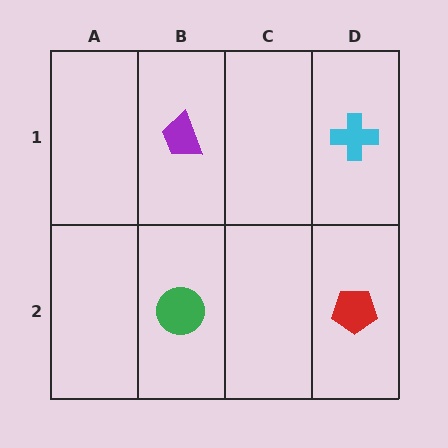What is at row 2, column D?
A red pentagon.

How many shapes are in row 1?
2 shapes.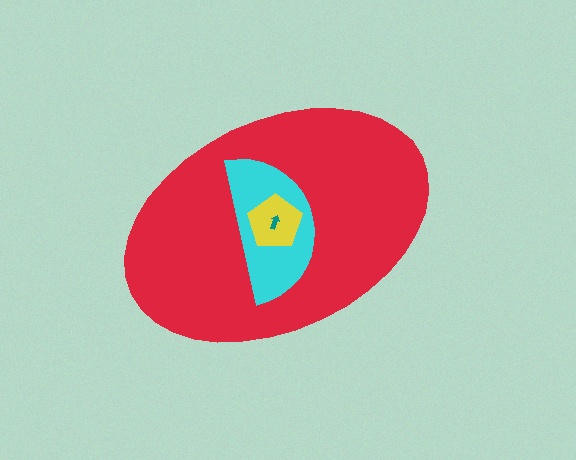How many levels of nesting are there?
4.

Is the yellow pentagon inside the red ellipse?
Yes.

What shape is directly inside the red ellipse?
The cyan semicircle.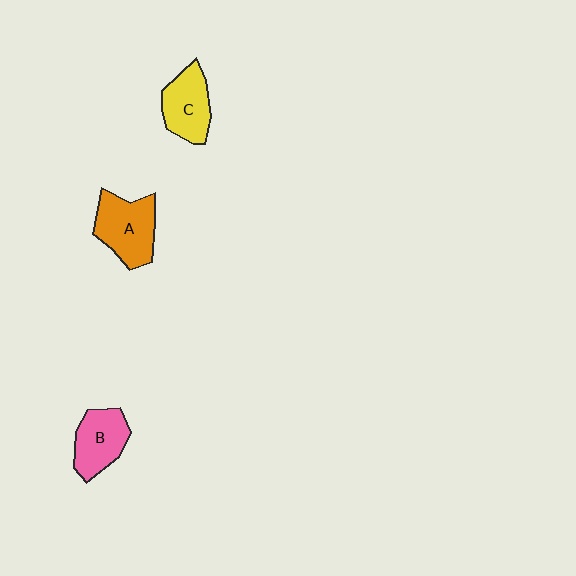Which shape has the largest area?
Shape A (orange).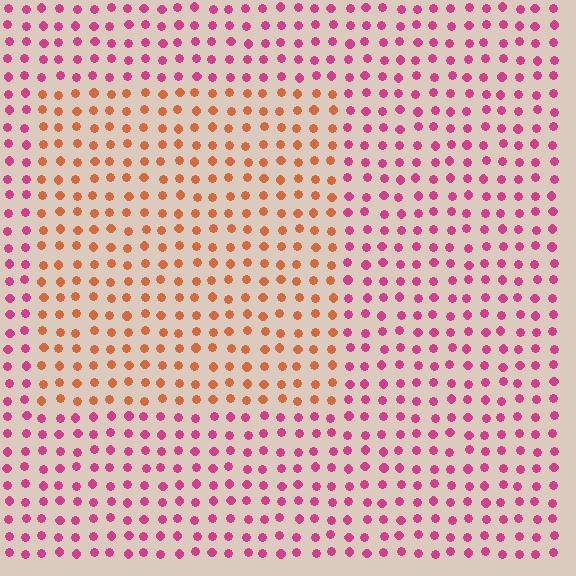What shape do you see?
I see a rectangle.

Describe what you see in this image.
The image is filled with small magenta elements in a uniform arrangement. A rectangle-shaped region is visible where the elements are tinted to a slightly different hue, forming a subtle color boundary.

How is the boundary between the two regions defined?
The boundary is defined purely by a slight shift in hue (about 50 degrees). Spacing, size, and orientation are identical on both sides.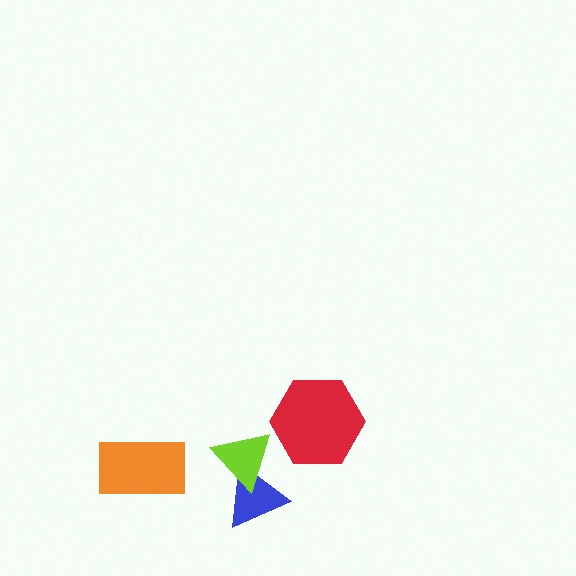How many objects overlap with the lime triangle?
1 object overlaps with the lime triangle.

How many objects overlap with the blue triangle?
1 object overlaps with the blue triangle.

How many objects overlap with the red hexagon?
0 objects overlap with the red hexagon.